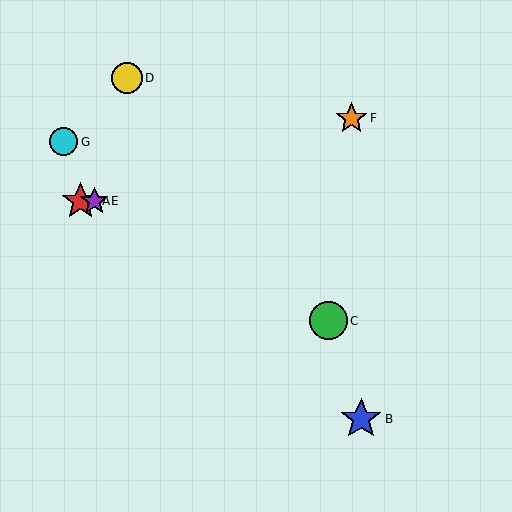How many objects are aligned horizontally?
2 objects (A, E) are aligned horizontally.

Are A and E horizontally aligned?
Yes, both are at y≈201.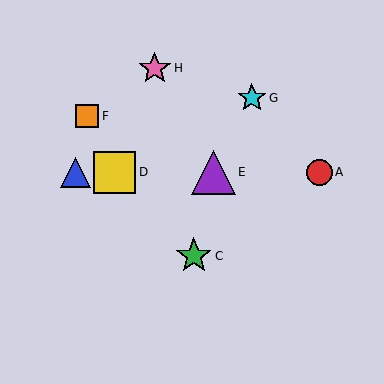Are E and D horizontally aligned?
Yes, both are at y≈172.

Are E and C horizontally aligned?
No, E is at y≈172 and C is at y≈256.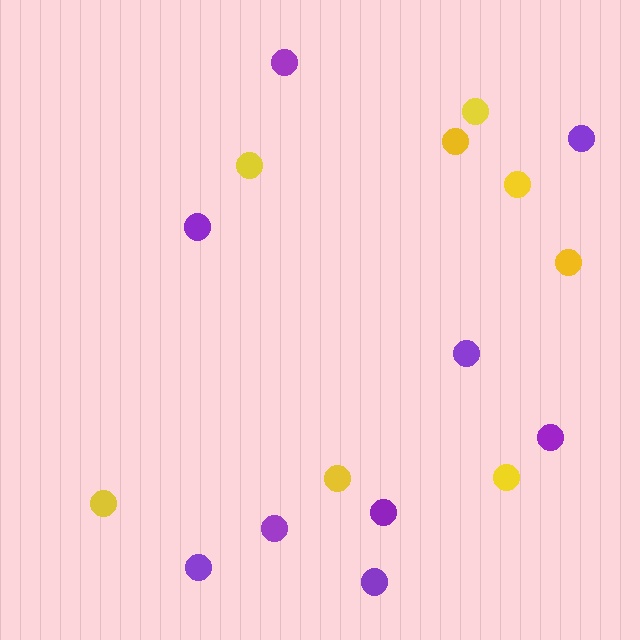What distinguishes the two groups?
There are 2 groups: one group of purple circles (9) and one group of yellow circles (8).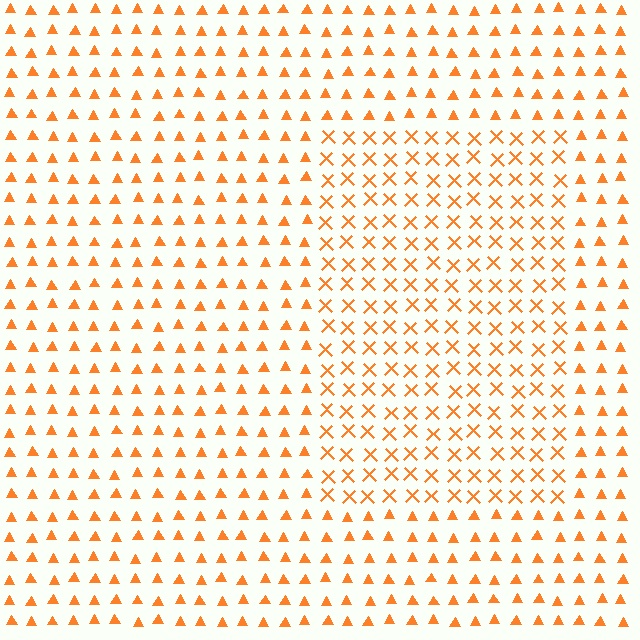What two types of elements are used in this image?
The image uses X marks inside the rectangle region and triangles outside it.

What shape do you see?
I see a rectangle.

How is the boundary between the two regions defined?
The boundary is defined by a change in element shape: X marks inside vs. triangles outside. All elements share the same color and spacing.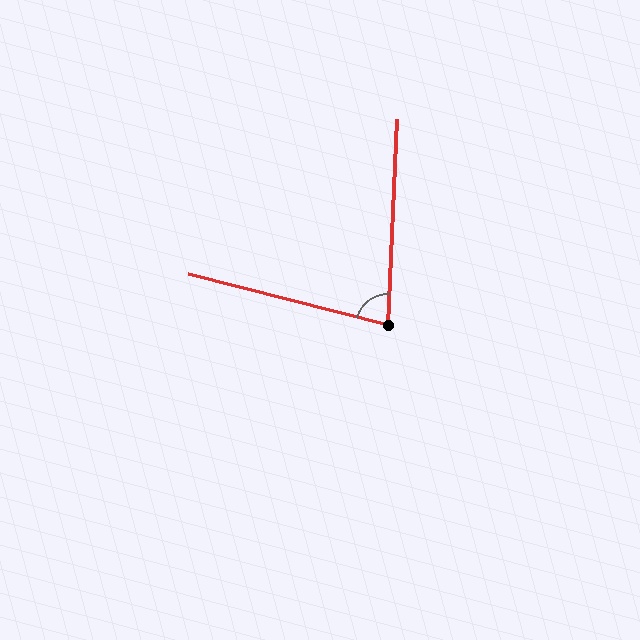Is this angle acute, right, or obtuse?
It is acute.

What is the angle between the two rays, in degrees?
Approximately 78 degrees.